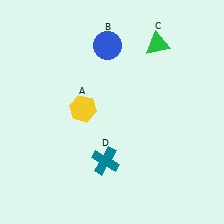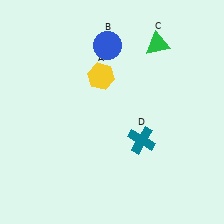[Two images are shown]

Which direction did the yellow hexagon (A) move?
The yellow hexagon (A) moved up.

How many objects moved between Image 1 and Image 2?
2 objects moved between the two images.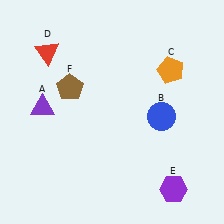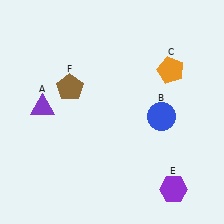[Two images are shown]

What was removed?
The red triangle (D) was removed in Image 2.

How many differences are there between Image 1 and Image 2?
There is 1 difference between the two images.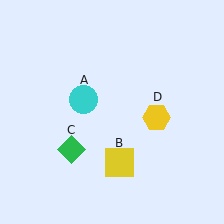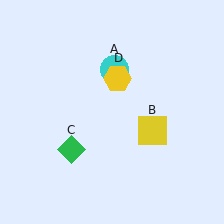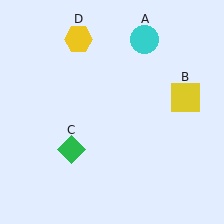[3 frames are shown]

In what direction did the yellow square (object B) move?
The yellow square (object B) moved up and to the right.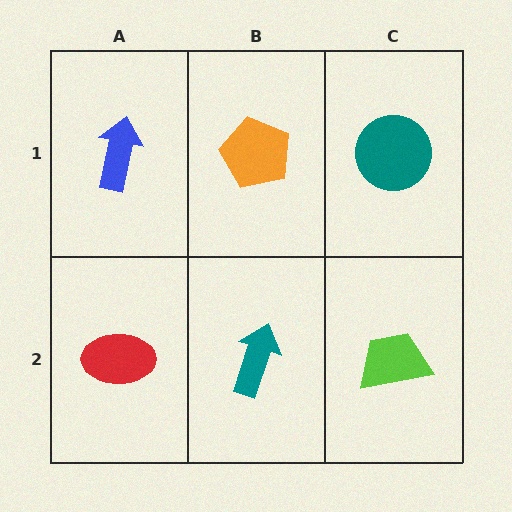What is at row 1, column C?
A teal circle.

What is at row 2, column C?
A lime trapezoid.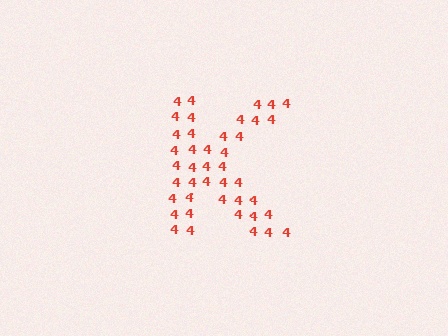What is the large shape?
The large shape is the letter K.